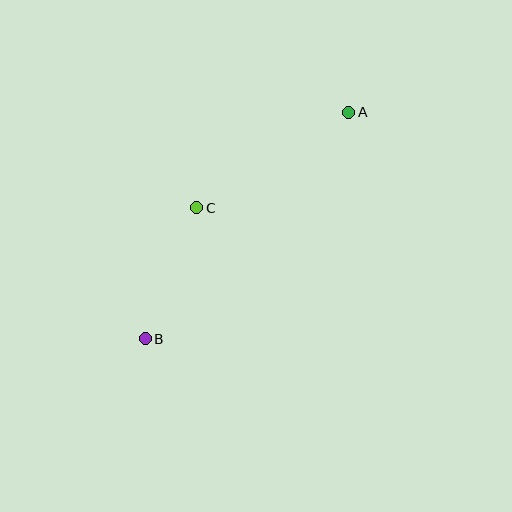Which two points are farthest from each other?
Points A and B are farthest from each other.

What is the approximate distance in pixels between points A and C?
The distance between A and C is approximately 180 pixels.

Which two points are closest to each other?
Points B and C are closest to each other.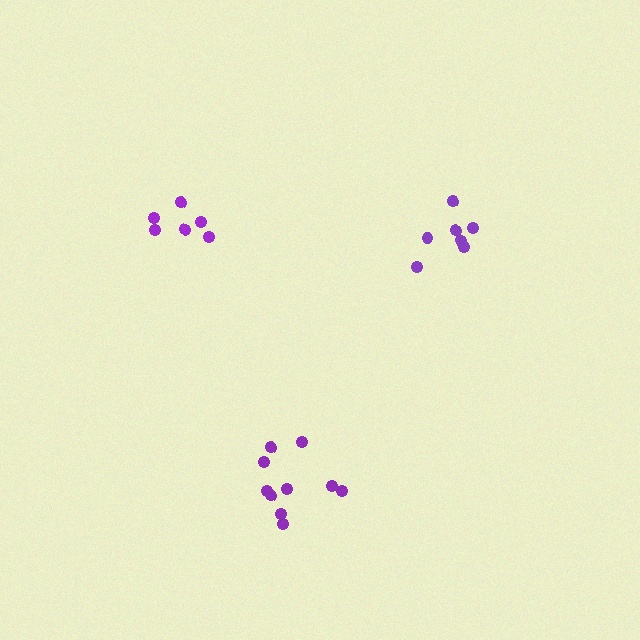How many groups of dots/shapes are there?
There are 3 groups.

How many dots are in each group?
Group 1: 7 dots, Group 2: 6 dots, Group 3: 10 dots (23 total).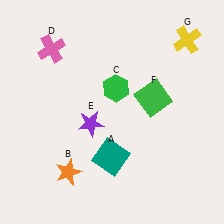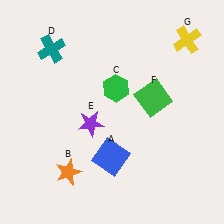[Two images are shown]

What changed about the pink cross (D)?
In Image 1, D is pink. In Image 2, it changed to teal.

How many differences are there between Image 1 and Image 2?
There are 2 differences between the two images.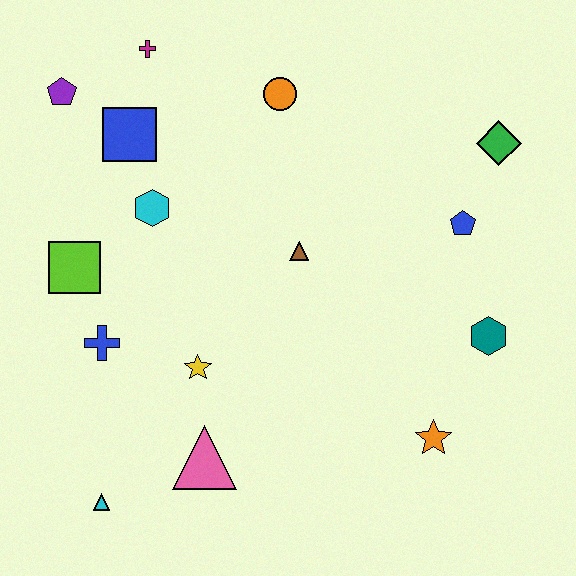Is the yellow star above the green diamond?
No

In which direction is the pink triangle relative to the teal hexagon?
The pink triangle is to the left of the teal hexagon.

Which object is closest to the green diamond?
The blue pentagon is closest to the green diamond.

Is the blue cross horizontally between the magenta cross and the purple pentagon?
Yes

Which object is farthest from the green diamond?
The cyan triangle is farthest from the green diamond.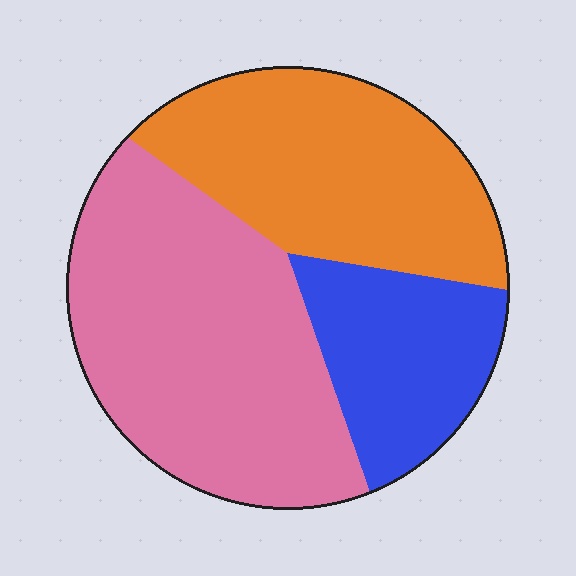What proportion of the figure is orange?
Orange covers about 35% of the figure.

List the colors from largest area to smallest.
From largest to smallest: pink, orange, blue.